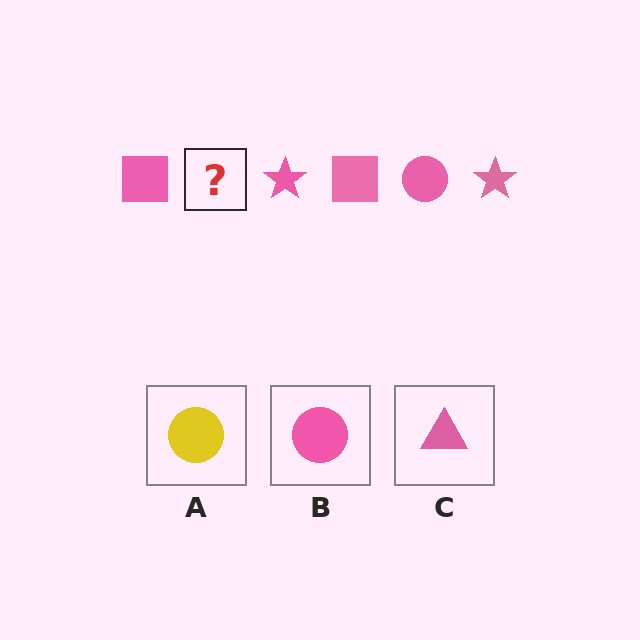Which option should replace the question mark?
Option B.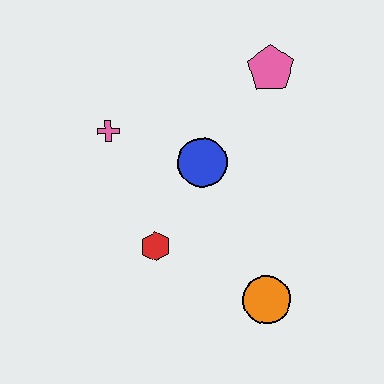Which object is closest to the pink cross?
The blue circle is closest to the pink cross.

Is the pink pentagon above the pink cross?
Yes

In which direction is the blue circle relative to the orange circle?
The blue circle is above the orange circle.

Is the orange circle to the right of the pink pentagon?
No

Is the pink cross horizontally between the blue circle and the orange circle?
No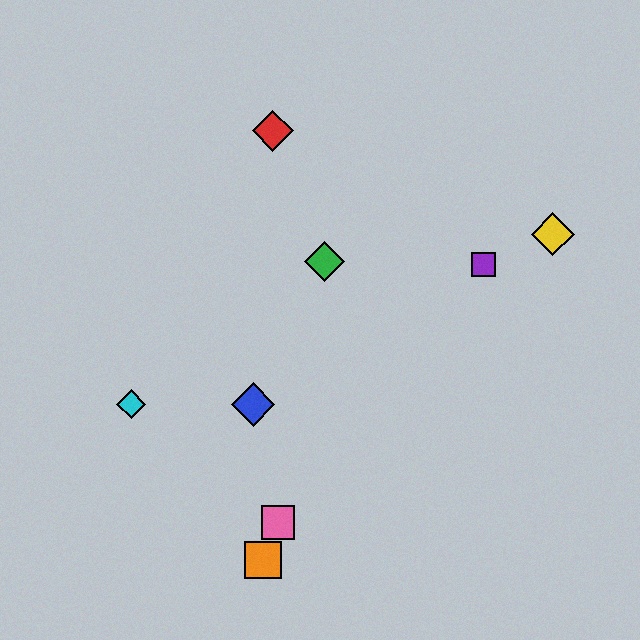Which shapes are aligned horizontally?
The blue diamond, the cyan diamond are aligned horizontally.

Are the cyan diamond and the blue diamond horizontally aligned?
Yes, both are at y≈404.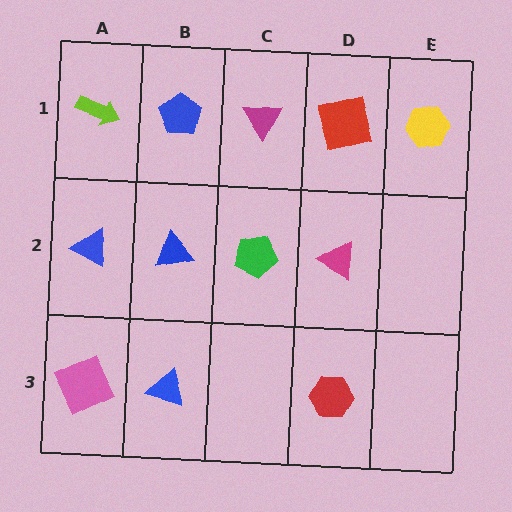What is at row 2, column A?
A blue triangle.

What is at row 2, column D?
A magenta triangle.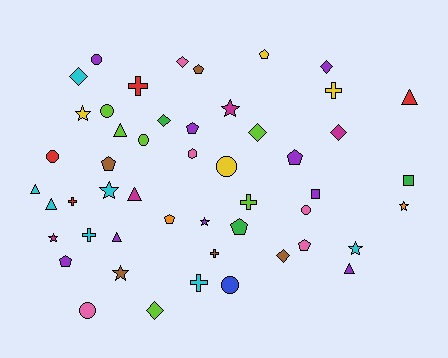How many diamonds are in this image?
There are 8 diamonds.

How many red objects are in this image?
There are 4 red objects.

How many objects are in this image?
There are 50 objects.